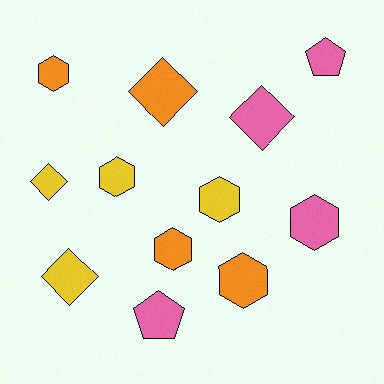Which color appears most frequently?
Yellow, with 4 objects.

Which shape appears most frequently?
Hexagon, with 6 objects.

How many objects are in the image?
There are 12 objects.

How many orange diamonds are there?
There is 1 orange diamond.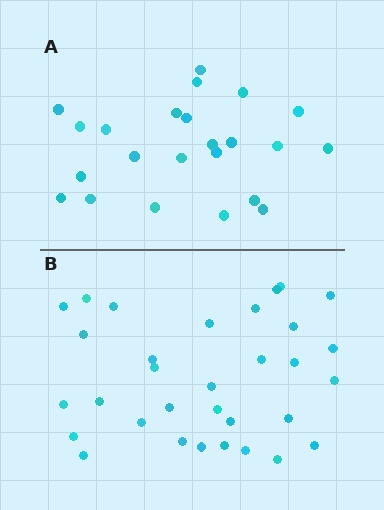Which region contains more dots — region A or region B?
Region B (the bottom region) has more dots.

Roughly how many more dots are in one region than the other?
Region B has roughly 8 or so more dots than region A.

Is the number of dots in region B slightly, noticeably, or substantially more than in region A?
Region B has noticeably more, but not dramatically so. The ratio is roughly 1.4 to 1.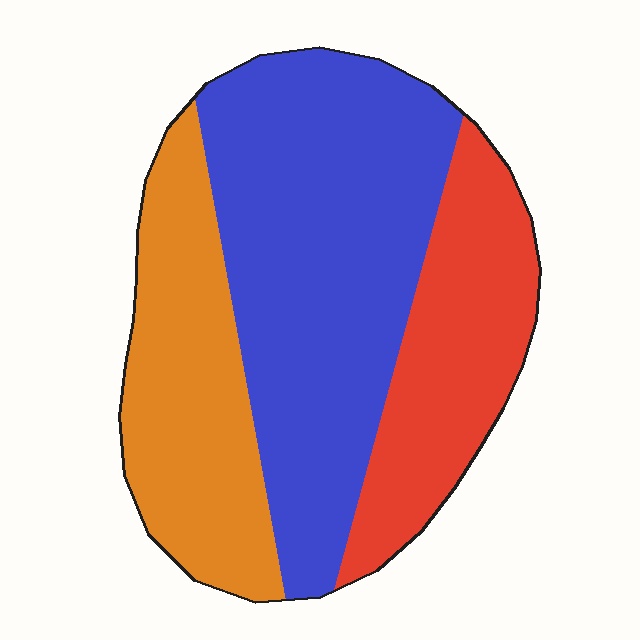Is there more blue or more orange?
Blue.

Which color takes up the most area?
Blue, at roughly 50%.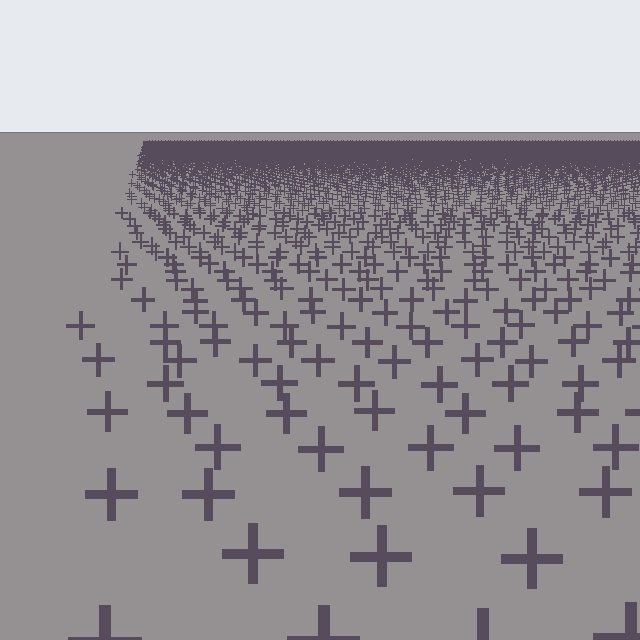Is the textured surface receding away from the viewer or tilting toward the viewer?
The surface is receding away from the viewer. Texture elements get smaller and denser toward the top.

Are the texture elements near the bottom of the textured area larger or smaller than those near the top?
Larger. Near the bottom, elements are closer to the viewer and appear at a bigger on-screen size.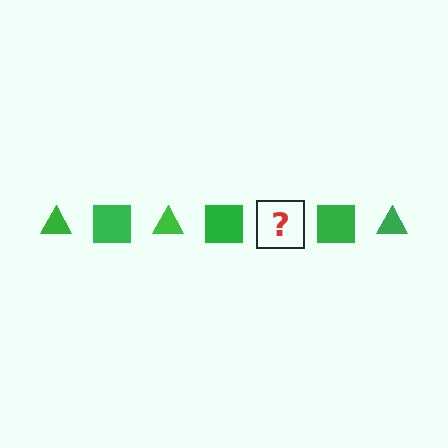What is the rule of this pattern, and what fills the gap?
The rule is that the pattern cycles through triangle, square shapes in green. The gap should be filled with a green triangle.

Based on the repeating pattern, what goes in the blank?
The blank should be a green triangle.